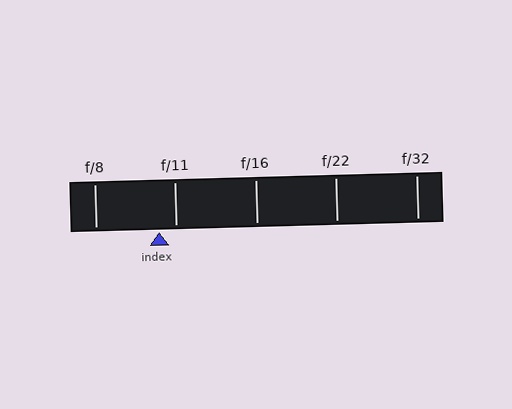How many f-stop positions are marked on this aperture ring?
There are 5 f-stop positions marked.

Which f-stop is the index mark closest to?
The index mark is closest to f/11.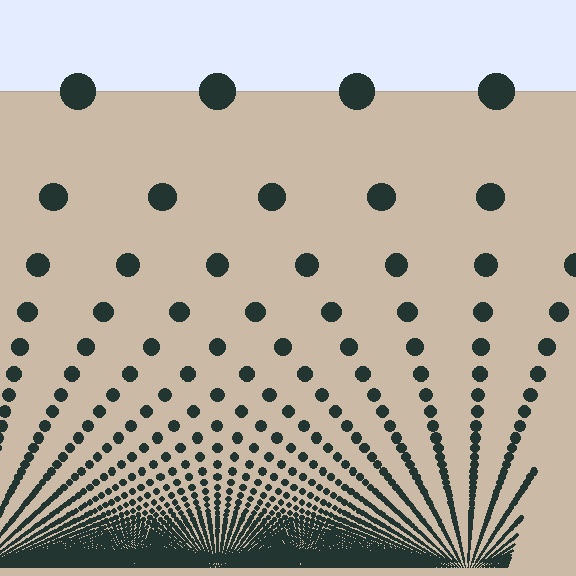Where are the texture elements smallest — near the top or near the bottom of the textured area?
Near the bottom.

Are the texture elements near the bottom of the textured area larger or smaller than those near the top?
Smaller. The gradient is inverted — elements near the bottom are smaller and denser.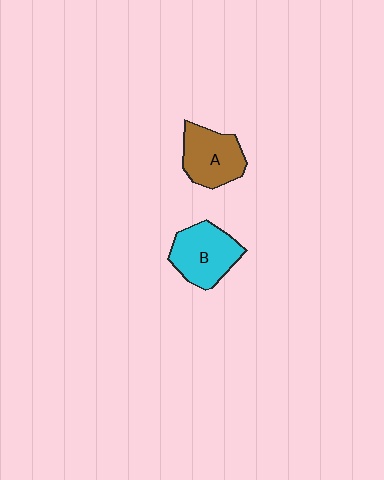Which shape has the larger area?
Shape B (cyan).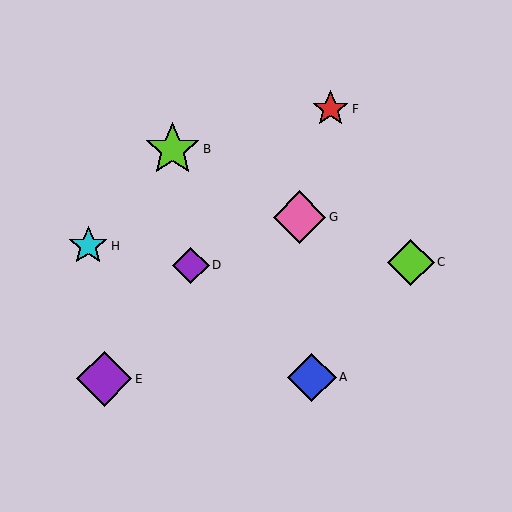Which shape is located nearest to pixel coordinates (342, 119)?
The red star (labeled F) at (330, 109) is nearest to that location.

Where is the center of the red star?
The center of the red star is at (330, 109).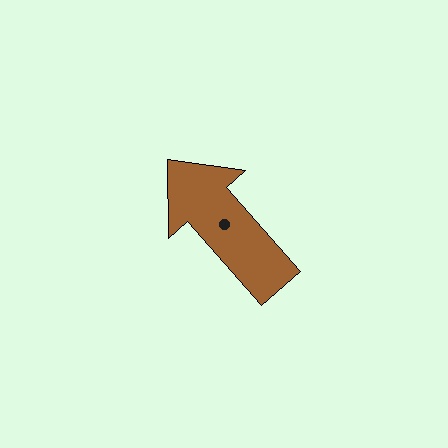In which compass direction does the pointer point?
Northwest.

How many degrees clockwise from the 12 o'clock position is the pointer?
Approximately 319 degrees.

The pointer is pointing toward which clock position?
Roughly 11 o'clock.